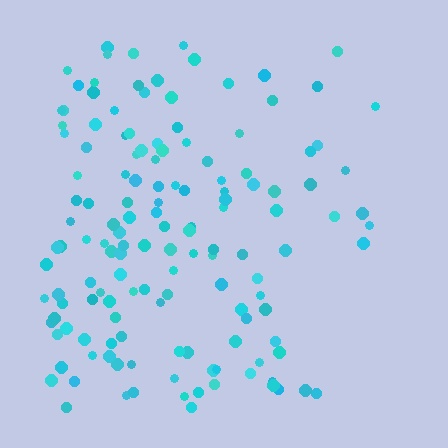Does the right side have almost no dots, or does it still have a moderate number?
Still a moderate number, just noticeably fewer than the left.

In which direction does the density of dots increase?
From right to left, with the left side densest.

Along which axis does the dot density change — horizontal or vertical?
Horizontal.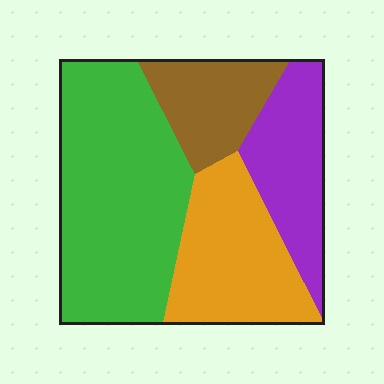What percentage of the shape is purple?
Purple takes up between a sixth and a third of the shape.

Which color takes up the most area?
Green, at roughly 45%.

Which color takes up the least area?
Brown, at roughly 15%.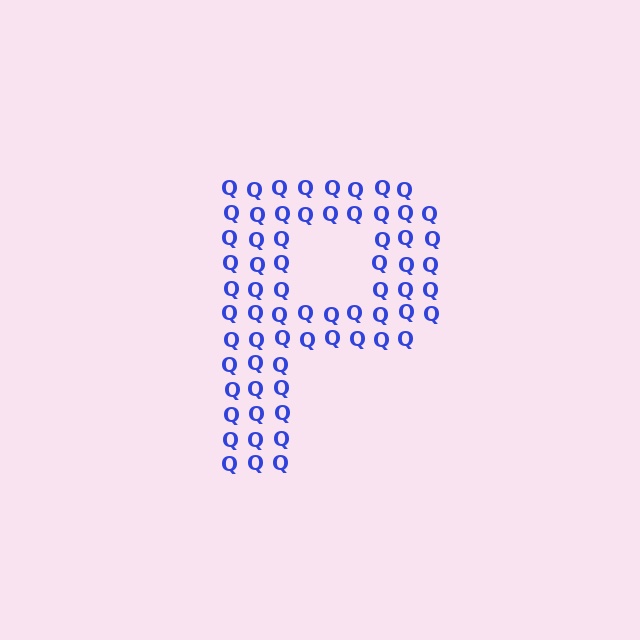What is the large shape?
The large shape is the letter P.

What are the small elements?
The small elements are letter Q's.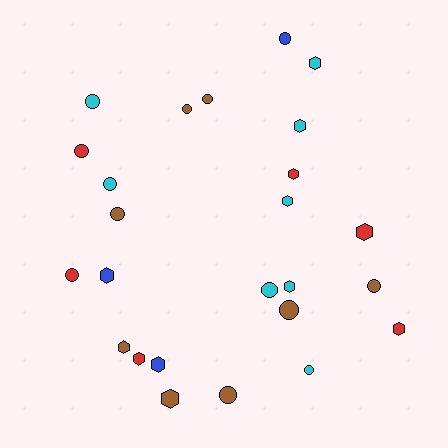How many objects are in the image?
There are 25 objects.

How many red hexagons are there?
There are 4 red hexagons.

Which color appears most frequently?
Brown, with 8 objects.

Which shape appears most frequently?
Circle, with 13 objects.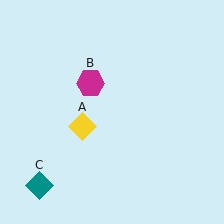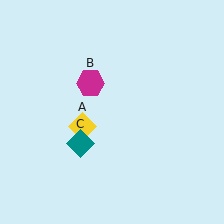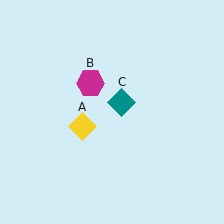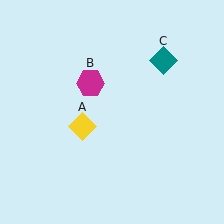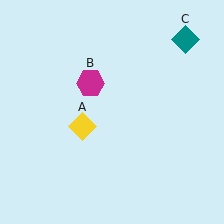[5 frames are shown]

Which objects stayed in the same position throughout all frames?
Yellow diamond (object A) and magenta hexagon (object B) remained stationary.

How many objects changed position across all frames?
1 object changed position: teal diamond (object C).